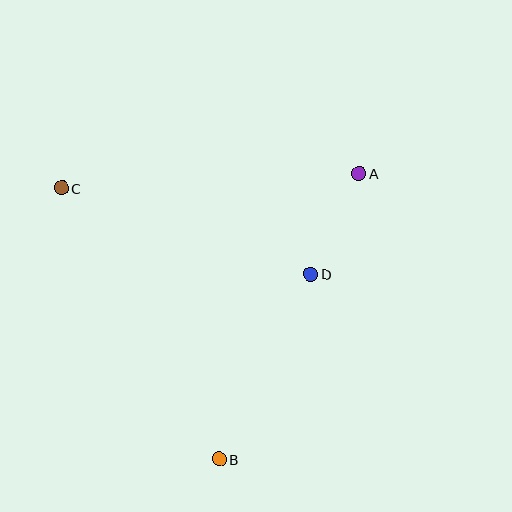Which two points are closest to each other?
Points A and D are closest to each other.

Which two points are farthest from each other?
Points A and B are farthest from each other.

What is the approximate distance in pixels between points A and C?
The distance between A and C is approximately 298 pixels.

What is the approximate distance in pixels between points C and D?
The distance between C and D is approximately 264 pixels.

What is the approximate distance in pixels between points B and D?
The distance between B and D is approximately 207 pixels.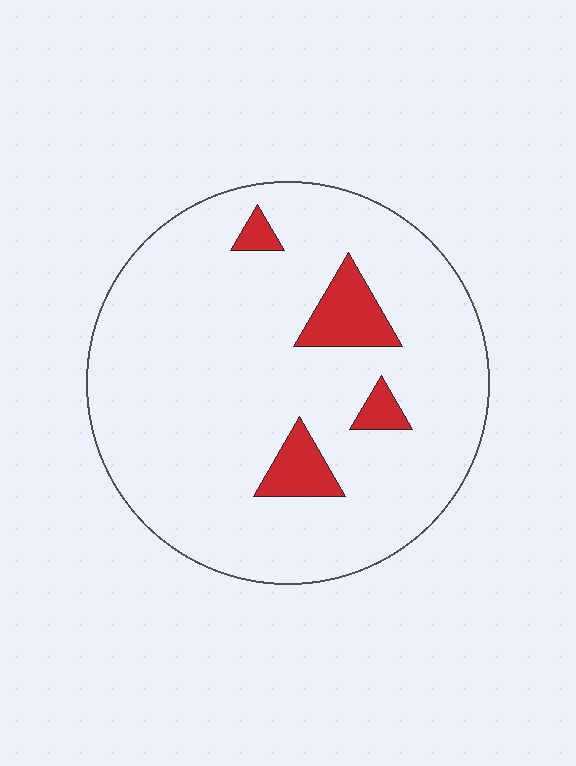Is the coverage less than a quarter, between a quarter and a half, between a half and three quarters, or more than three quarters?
Less than a quarter.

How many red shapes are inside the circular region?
4.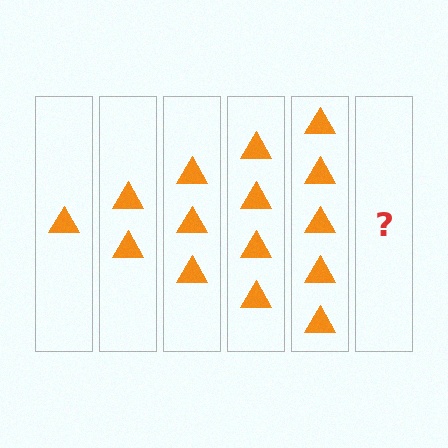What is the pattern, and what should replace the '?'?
The pattern is that each step adds one more triangle. The '?' should be 6 triangles.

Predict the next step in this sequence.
The next step is 6 triangles.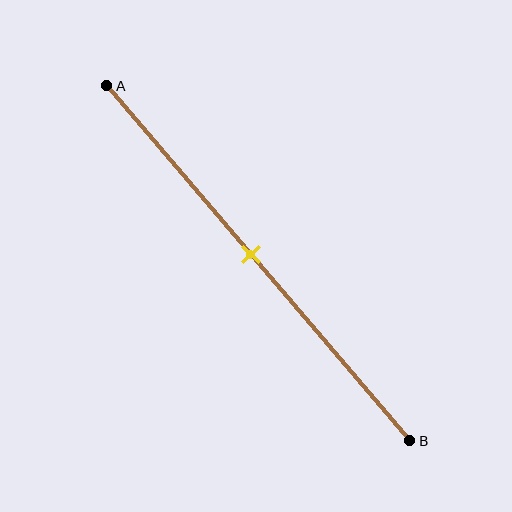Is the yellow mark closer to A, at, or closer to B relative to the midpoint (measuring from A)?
The yellow mark is approximately at the midpoint of segment AB.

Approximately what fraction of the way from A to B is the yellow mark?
The yellow mark is approximately 50% of the way from A to B.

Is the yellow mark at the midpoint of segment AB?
Yes, the mark is approximately at the midpoint.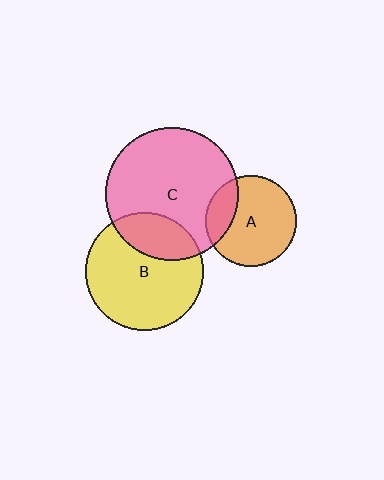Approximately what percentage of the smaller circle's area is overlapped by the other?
Approximately 25%.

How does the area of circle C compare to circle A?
Approximately 2.1 times.